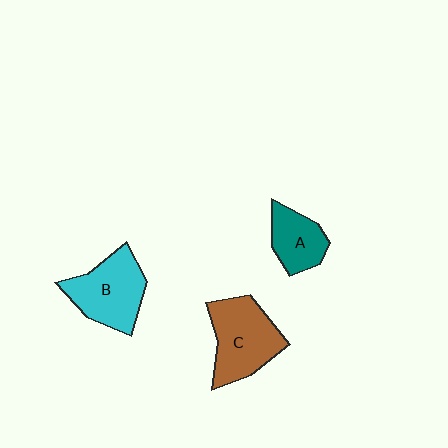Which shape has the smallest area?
Shape A (teal).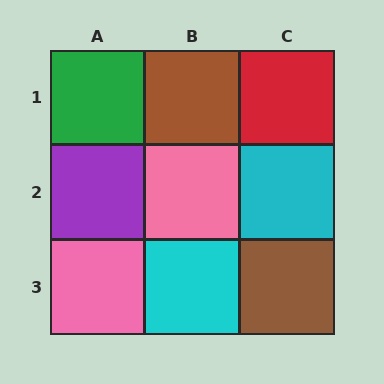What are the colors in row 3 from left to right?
Pink, cyan, brown.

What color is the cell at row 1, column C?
Red.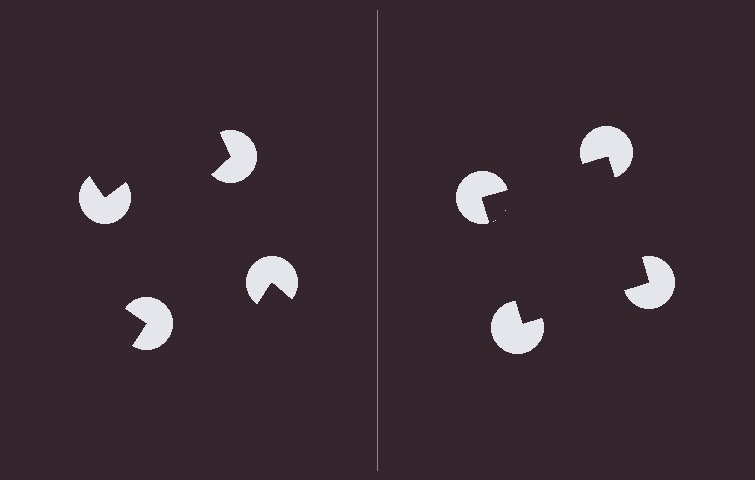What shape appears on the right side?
An illusory square.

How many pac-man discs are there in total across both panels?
8 — 4 on each side.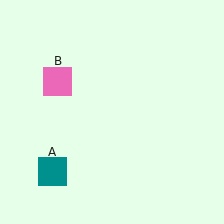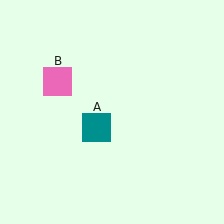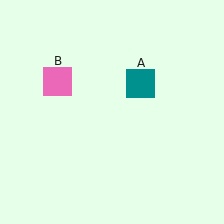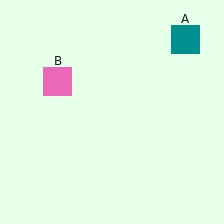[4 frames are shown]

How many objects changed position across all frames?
1 object changed position: teal square (object A).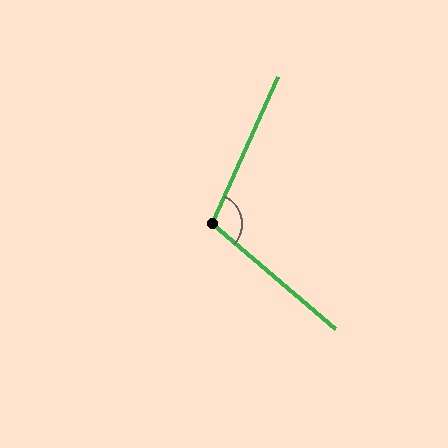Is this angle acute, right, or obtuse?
It is obtuse.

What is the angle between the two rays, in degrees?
Approximately 106 degrees.